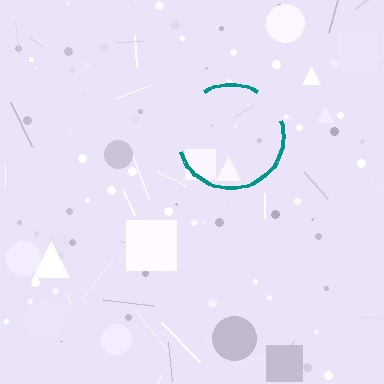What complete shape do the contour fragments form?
The contour fragments form a circle.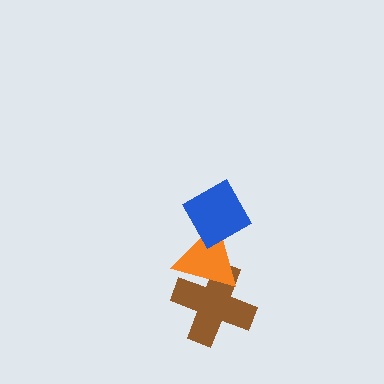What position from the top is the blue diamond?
The blue diamond is 1st from the top.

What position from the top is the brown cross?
The brown cross is 3rd from the top.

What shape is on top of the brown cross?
The orange triangle is on top of the brown cross.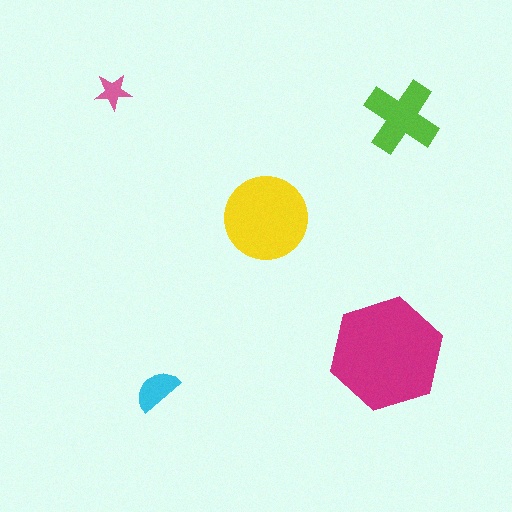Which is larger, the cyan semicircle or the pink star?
The cyan semicircle.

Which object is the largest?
The magenta hexagon.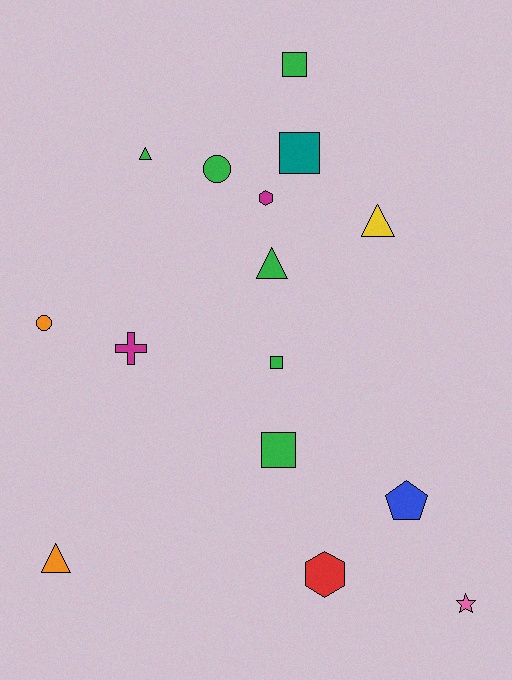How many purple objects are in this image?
There are no purple objects.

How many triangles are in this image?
There are 4 triangles.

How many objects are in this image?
There are 15 objects.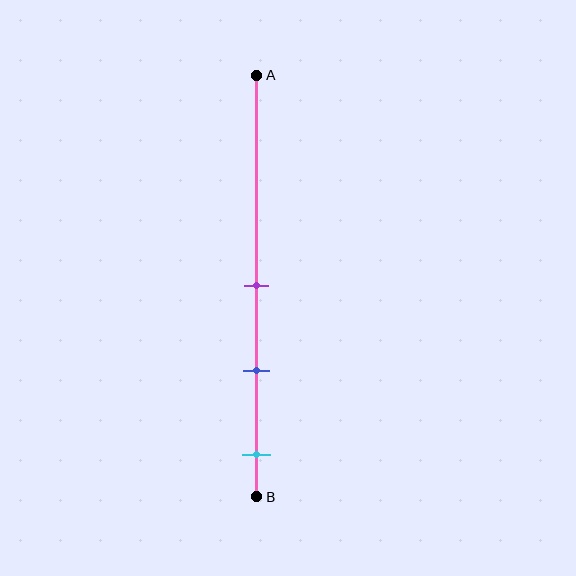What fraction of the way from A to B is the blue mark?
The blue mark is approximately 70% (0.7) of the way from A to B.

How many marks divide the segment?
There are 3 marks dividing the segment.